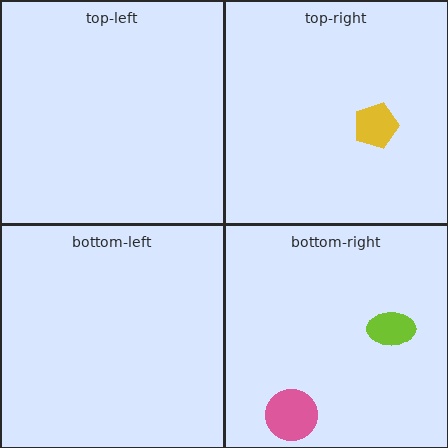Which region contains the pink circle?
The bottom-right region.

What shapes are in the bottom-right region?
The lime ellipse, the pink circle.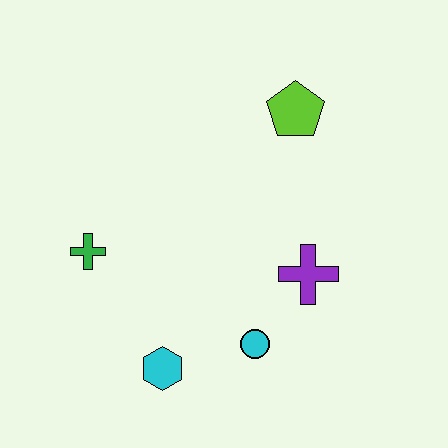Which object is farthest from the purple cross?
The green cross is farthest from the purple cross.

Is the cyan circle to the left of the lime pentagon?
Yes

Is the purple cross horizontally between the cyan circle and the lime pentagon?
No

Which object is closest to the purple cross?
The cyan circle is closest to the purple cross.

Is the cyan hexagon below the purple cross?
Yes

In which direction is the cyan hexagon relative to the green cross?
The cyan hexagon is below the green cross.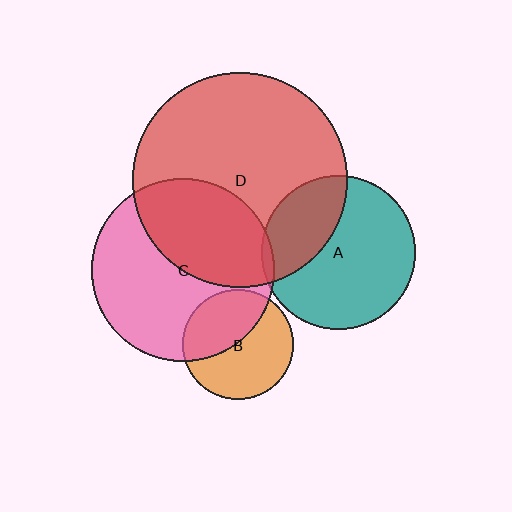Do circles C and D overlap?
Yes.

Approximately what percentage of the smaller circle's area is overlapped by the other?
Approximately 40%.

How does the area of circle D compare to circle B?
Approximately 3.8 times.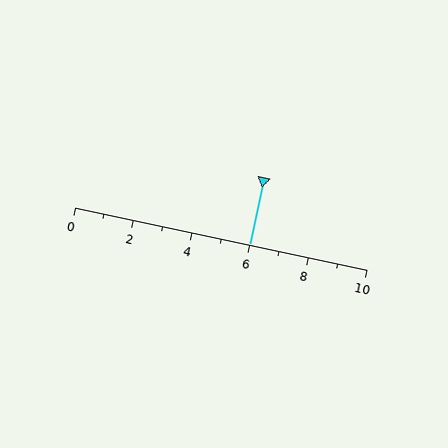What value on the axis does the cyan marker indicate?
The marker indicates approximately 6.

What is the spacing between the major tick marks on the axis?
The major ticks are spaced 2 apart.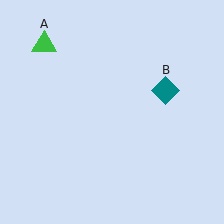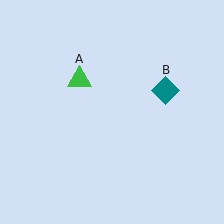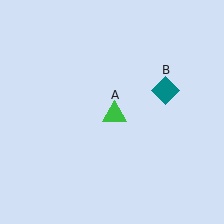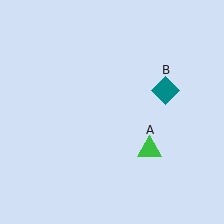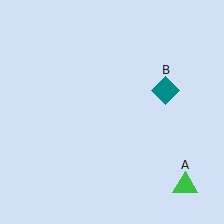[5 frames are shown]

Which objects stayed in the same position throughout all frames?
Teal diamond (object B) remained stationary.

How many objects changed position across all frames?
1 object changed position: green triangle (object A).